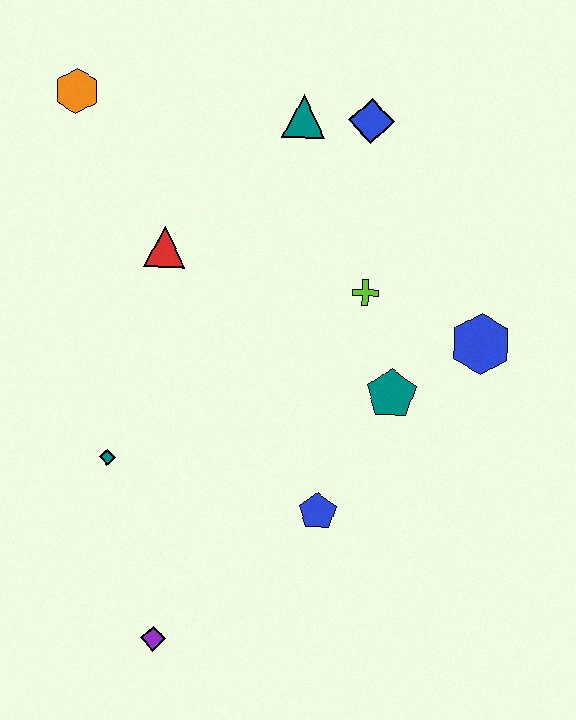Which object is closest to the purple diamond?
The teal diamond is closest to the purple diamond.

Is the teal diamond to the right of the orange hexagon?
Yes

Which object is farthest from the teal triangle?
The purple diamond is farthest from the teal triangle.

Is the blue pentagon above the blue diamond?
No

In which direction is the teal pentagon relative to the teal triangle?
The teal pentagon is below the teal triangle.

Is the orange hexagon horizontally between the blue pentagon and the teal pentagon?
No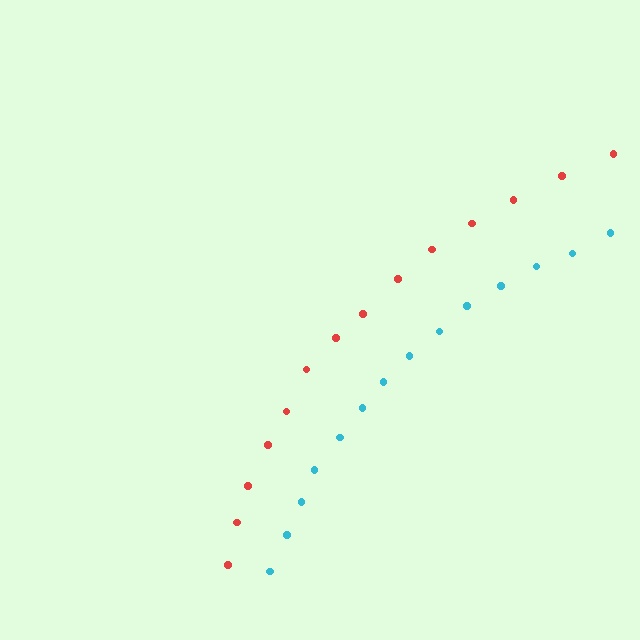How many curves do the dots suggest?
There are 2 distinct paths.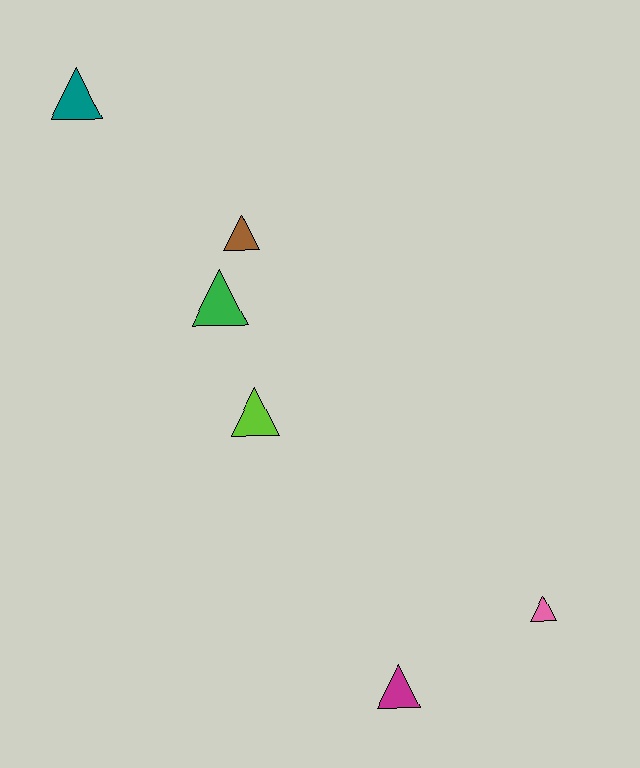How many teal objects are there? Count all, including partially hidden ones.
There is 1 teal object.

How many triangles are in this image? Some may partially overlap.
There are 6 triangles.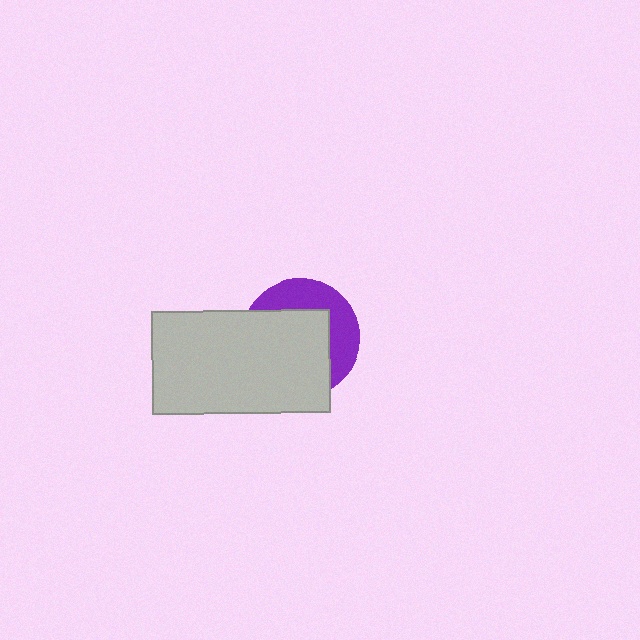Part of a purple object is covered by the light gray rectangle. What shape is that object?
It is a circle.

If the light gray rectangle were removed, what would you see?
You would see the complete purple circle.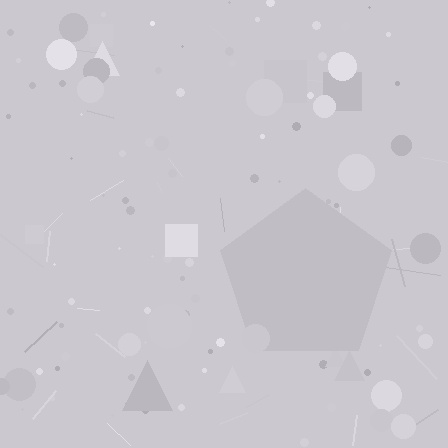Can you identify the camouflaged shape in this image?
The camouflaged shape is a pentagon.